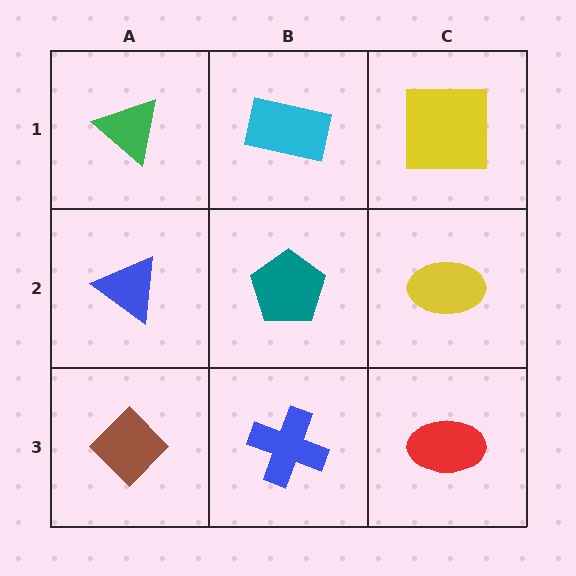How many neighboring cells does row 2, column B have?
4.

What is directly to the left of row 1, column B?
A green triangle.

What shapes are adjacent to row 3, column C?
A yellow ellipse (row 2, column C), a blue cross (row 3, column B).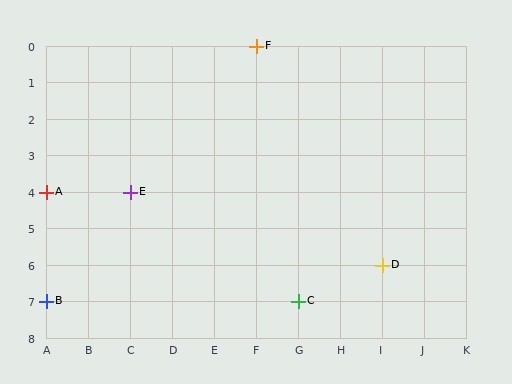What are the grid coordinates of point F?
Point F is at grid coordinates (F, 0).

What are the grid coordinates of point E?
Point E is at grid coordinates (C, 4).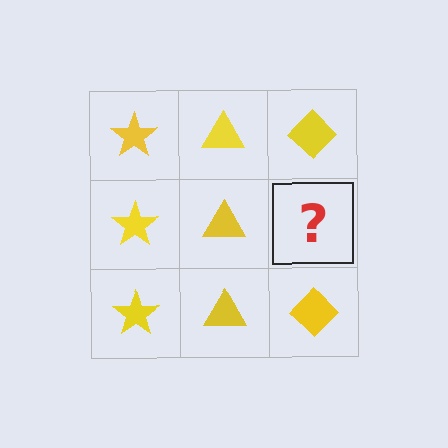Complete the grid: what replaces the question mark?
The question mark should be replaced with a yellow diamond.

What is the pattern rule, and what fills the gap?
The rule is that each column has a consistent shape. The gap should be filled with a yellow diamond.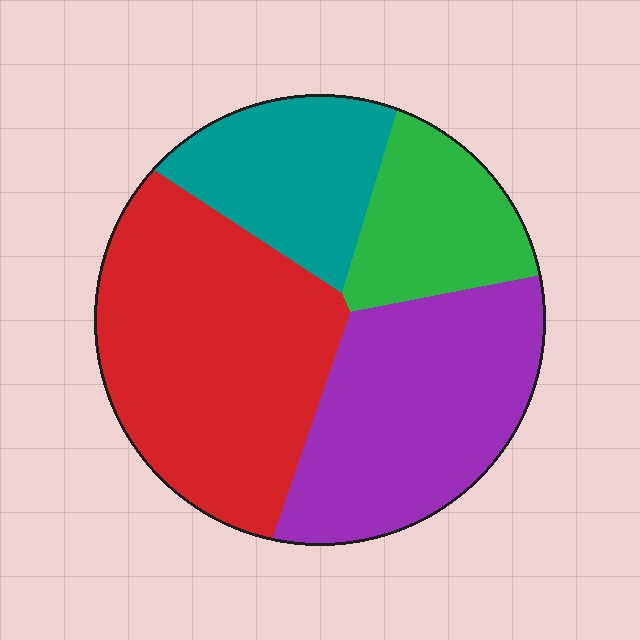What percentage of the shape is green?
Green takes up about one sixth (1/6) of the shape.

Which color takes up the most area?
Red, at roughly 40%.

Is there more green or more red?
Red.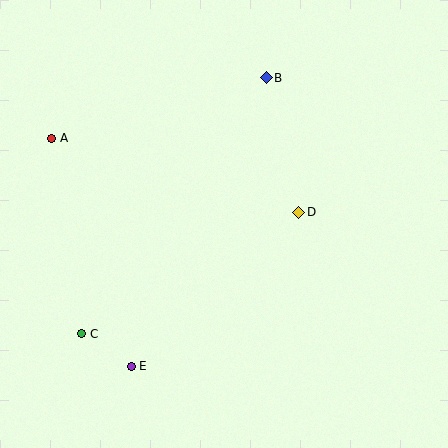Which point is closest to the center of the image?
Point D at (299, 212) is closest to the center.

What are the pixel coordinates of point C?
Point C is at (82, 334).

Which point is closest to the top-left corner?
Point A is closest to the top-left corner.